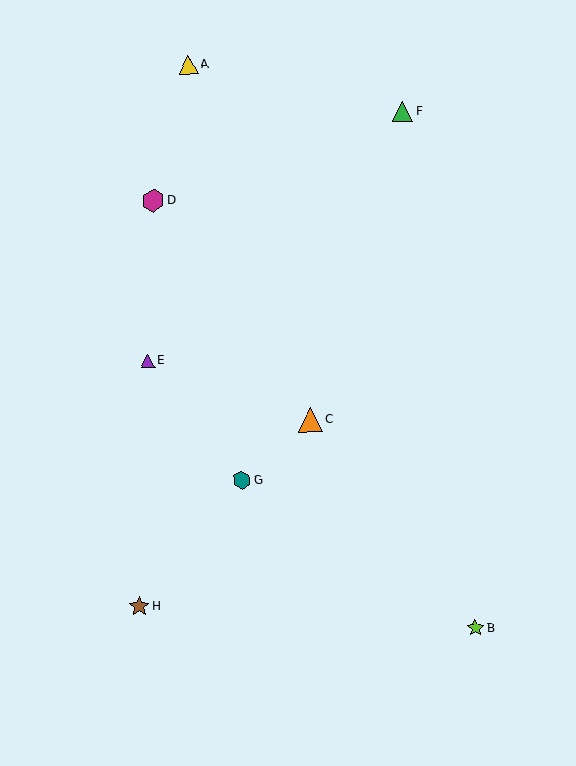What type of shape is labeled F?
Shape F is a green triangle.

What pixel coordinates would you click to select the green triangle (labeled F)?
Click at (403, 112) to select the green triangle F.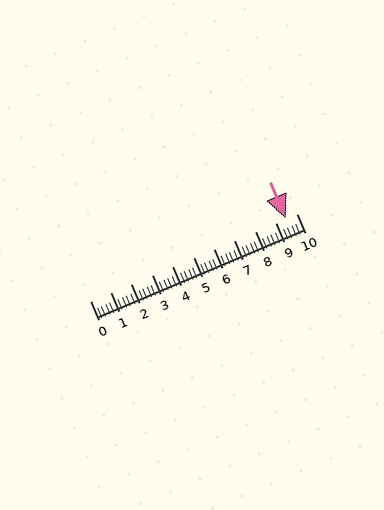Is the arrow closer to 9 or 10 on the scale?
The arrow is closer to 10.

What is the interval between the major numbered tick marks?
The major tick marks are spaced 1 units apart.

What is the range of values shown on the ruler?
The ruler shows values from 0 to 10.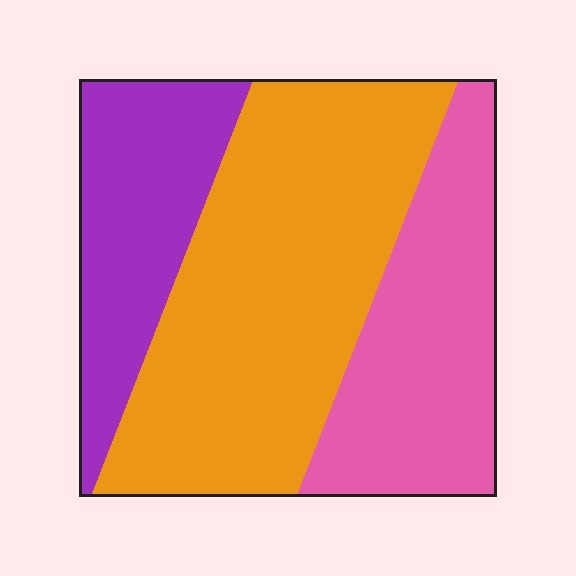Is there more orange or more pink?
Orange.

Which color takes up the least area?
Purple, at roughly 20%.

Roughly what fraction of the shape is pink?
Pink covers about 30% of the shape.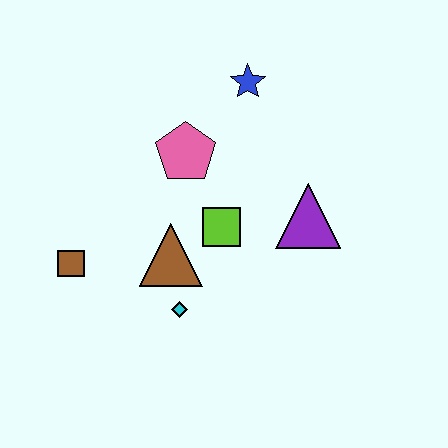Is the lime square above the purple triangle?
No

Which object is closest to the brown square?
The brown triangle is closest to the brown square.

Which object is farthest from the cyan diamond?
The blue star is farthest from the cyan diamond.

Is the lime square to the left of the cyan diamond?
No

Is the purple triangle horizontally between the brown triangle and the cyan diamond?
No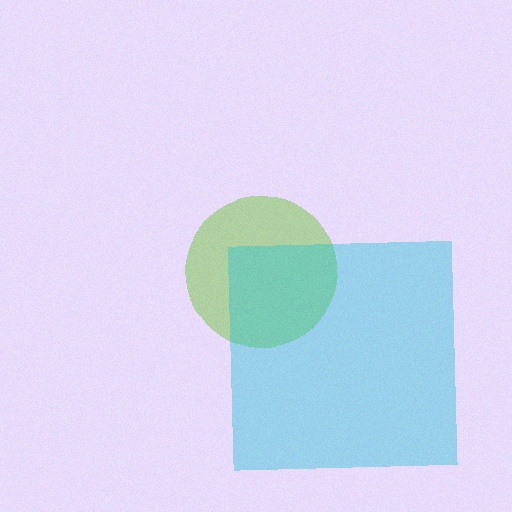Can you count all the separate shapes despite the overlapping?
Yes, there are 2 separate shapes.